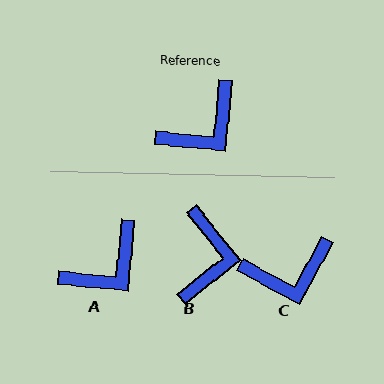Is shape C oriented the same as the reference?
No, it is off by about 23 degrees.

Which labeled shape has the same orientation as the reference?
A.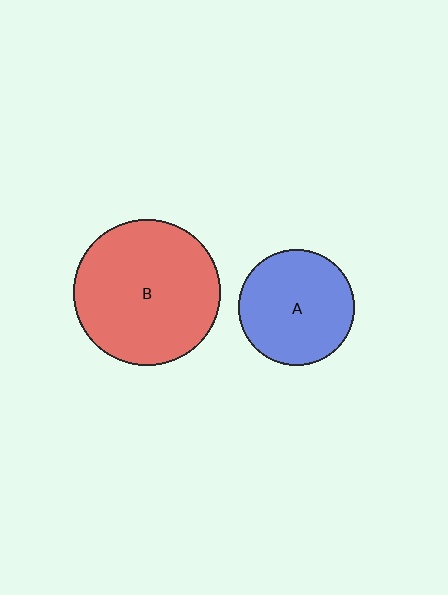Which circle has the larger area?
Circle B (red).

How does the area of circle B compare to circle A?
Approximately 1.6 times.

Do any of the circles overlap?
No, none of the circles overlap.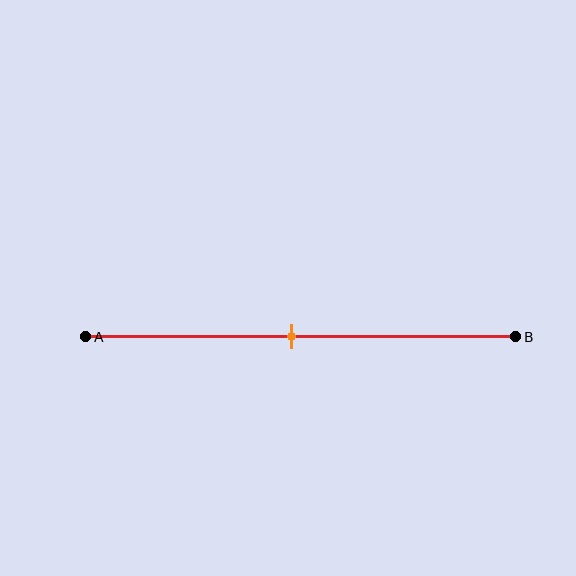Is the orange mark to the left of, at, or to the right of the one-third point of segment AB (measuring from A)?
The orange mark is to the right of the one-third point of segment AB.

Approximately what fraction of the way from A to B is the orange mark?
The orange mark is approximately 50% of the way from A to B.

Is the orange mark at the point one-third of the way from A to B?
No, the mark is at about 50% from A, not at the 33% one-third point.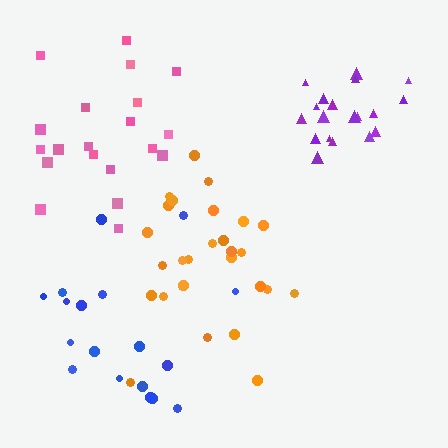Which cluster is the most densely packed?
Purple.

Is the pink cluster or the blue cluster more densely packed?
Pink.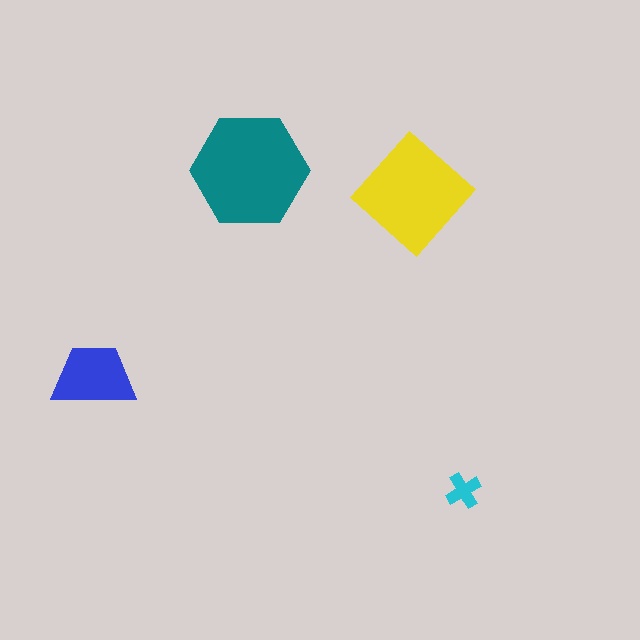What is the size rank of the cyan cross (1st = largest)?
4th.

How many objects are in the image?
There are 4 objects in the image.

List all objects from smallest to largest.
The cyan cross, the blue trapezoid, the yellow diamond, the teal hexagon.